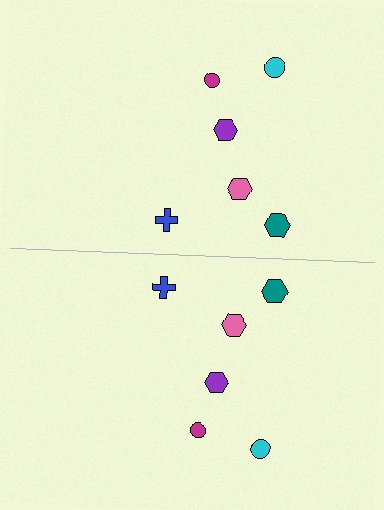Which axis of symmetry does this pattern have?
The pattern has a horizontal axis of symmetry running through the center of the image.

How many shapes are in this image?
There are 12 shapes in this image.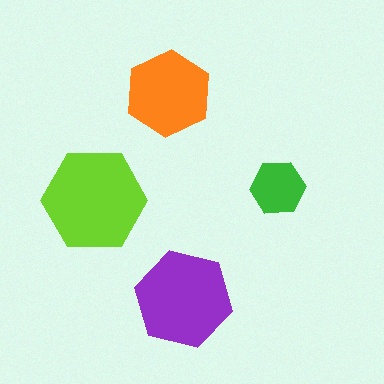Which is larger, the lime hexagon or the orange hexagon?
The lime one.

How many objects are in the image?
There are 4 objects in the image.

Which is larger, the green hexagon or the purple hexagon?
The purple one.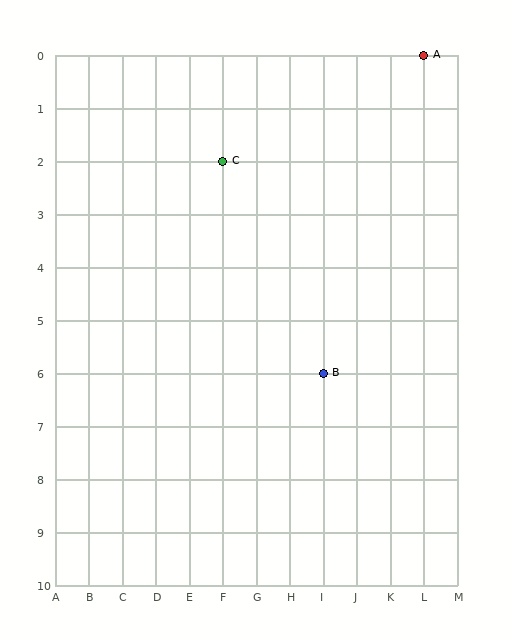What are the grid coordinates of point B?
Point B is at grid coordinates (I, 6).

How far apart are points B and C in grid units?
Points B and C are 3 columns and 4 rows apart (about 5.0 grid units diagonally).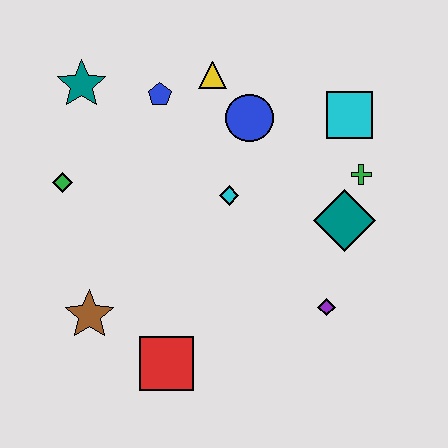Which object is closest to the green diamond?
The teal star is closest to the green diamond.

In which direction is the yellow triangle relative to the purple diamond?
The yellow triangle is above the purple diamond.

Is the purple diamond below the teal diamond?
Yes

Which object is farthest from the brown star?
The cyan square is farthest from the brown star.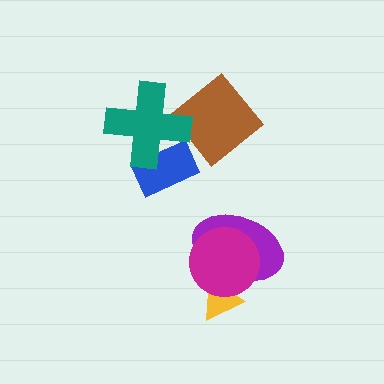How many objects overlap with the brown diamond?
0 objects overlap with the brown diamond.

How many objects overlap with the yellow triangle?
2 objects overlap with the yellow triangle.